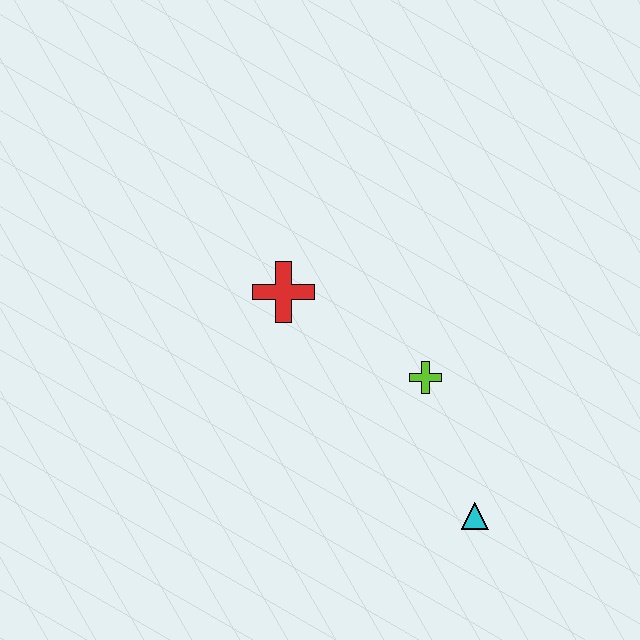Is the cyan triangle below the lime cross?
Yes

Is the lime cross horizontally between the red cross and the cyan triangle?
Yes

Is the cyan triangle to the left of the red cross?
No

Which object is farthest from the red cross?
The cyan triangle is farthest from the red cross.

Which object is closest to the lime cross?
The cyan triangle is closest to the lime cross.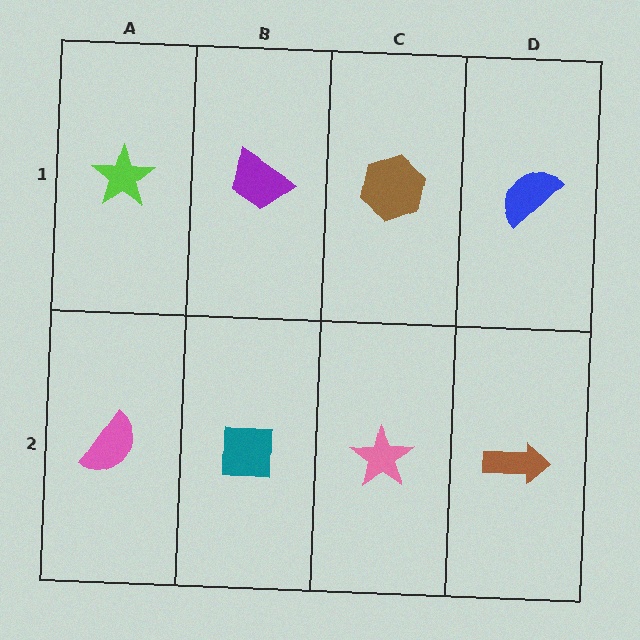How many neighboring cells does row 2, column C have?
3.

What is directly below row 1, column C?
A pink star.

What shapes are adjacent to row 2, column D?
A blue semicircle (row 1, column D), a pink star (row 2, column C).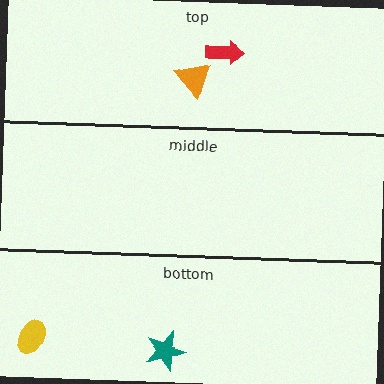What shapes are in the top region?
The orange triangle, the red arrow.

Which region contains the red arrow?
The top region.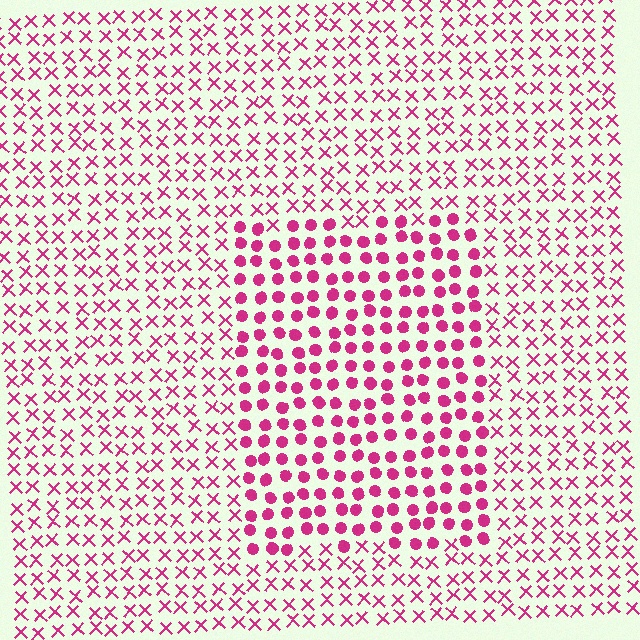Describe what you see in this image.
The image is filled with small magenta elements arranged in a uniform grid. A rectangle-shaped region contains circles, while the surrounding area contains X marks. The boundary is defined purely by the change in element shape.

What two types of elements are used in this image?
The image uses circles inside the rectangle region and X marks outside it.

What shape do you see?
I see a rectangle.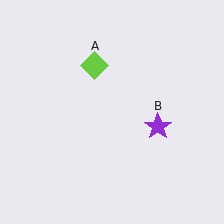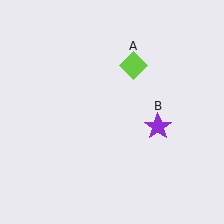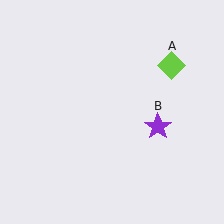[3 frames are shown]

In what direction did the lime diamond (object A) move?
The lime diamond (object A) moved right.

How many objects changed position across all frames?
1 object changed position: lime diamond (object A).